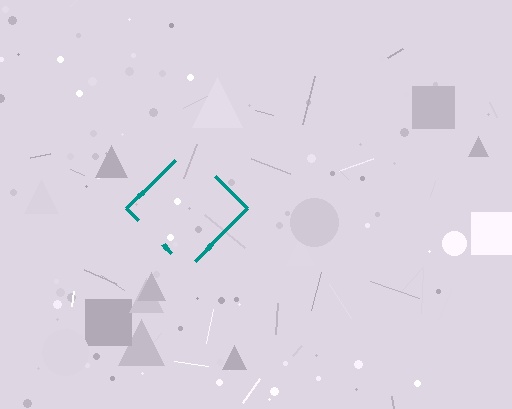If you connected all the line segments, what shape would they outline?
They would outline a diamond.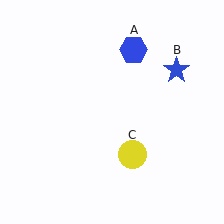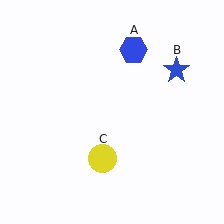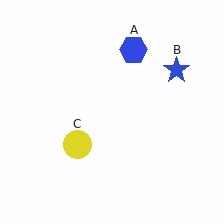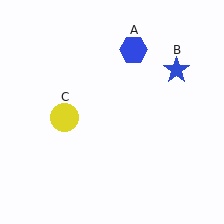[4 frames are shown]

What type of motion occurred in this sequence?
The yellow circle (object C) rotated clockwise around the center of the scene.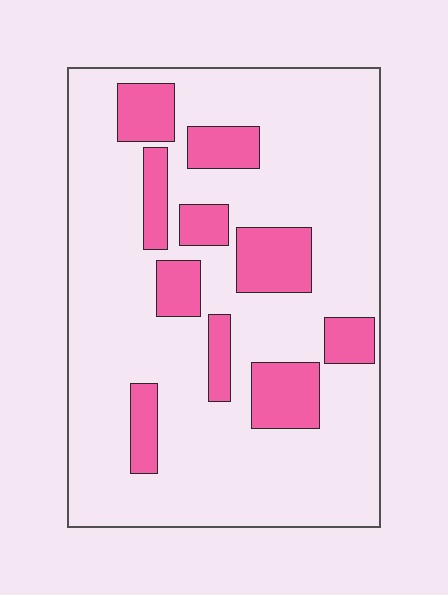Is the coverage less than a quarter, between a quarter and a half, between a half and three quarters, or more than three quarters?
Less than a quarter.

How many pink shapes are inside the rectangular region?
10.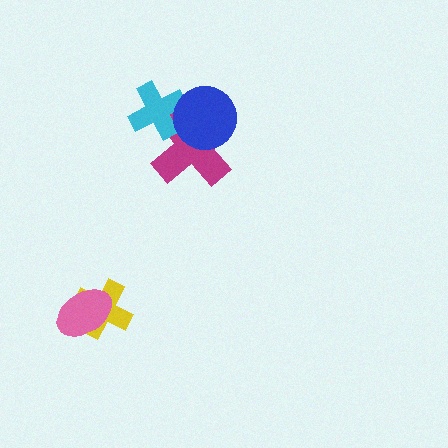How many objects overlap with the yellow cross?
1 object overlaps with the yellow cross.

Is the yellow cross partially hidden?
Yes, it is partially covered by another shape.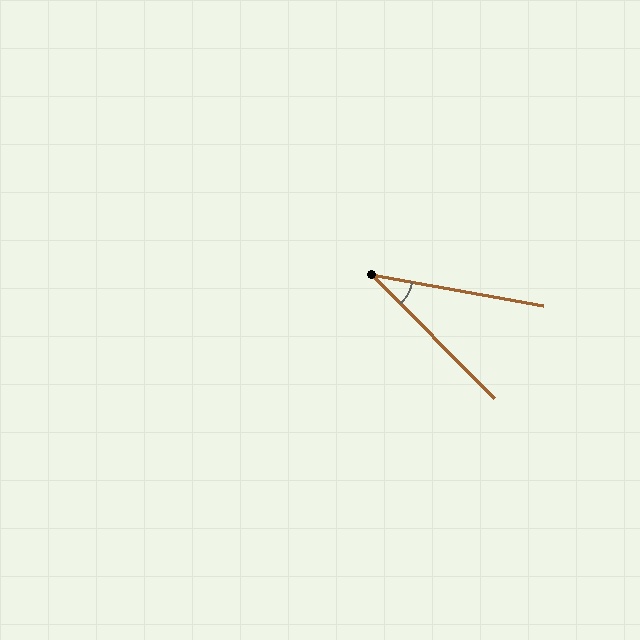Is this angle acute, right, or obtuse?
It is acute.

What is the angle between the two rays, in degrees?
Approximately 35 degrees.